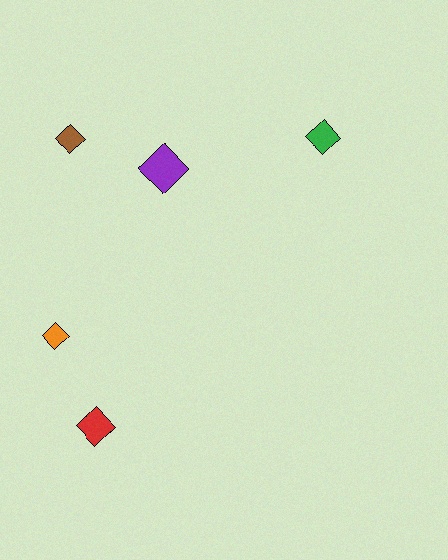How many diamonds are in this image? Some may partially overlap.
There are 5 diamonds.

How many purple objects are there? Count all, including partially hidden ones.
There is 1 purple object.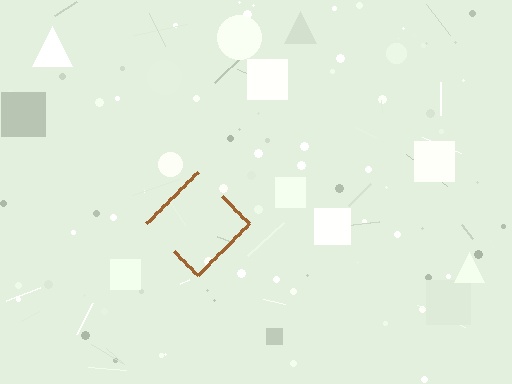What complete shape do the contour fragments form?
The contour fragments form a diamond.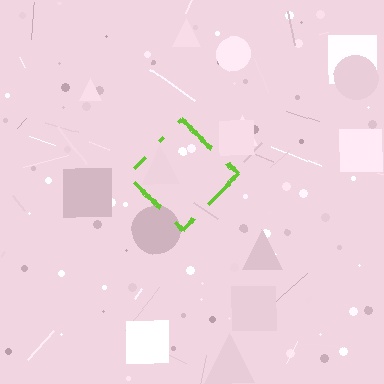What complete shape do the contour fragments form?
The contour fragments form a diamond.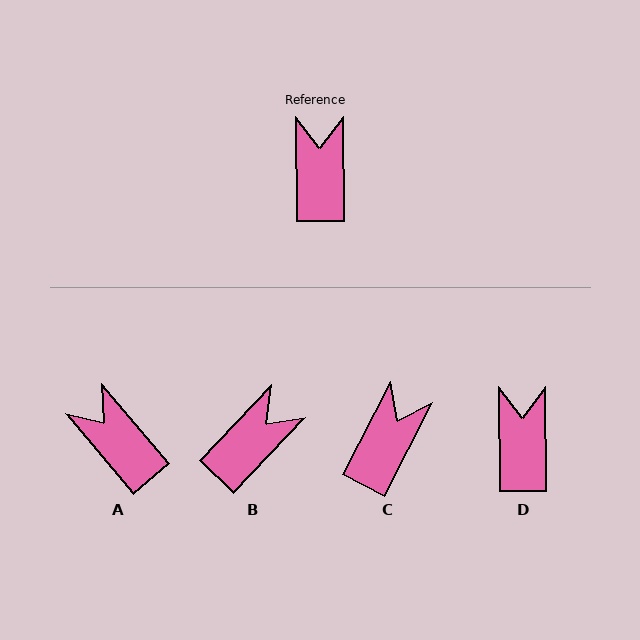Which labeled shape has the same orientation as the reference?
D.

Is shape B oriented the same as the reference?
No, it is off by about 44 degrees.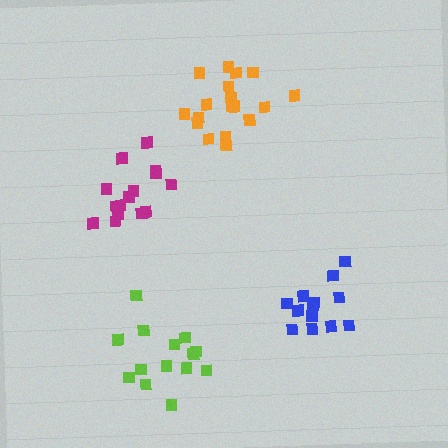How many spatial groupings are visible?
There are 4 spatial groupings.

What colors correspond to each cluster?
The clusters are colored: blue, lime, magenta, orange.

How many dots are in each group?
Group 1: 13 dots, Group 2: 14 dots, Group 3: 15 dots, Group 4: 18 dots (60 total).